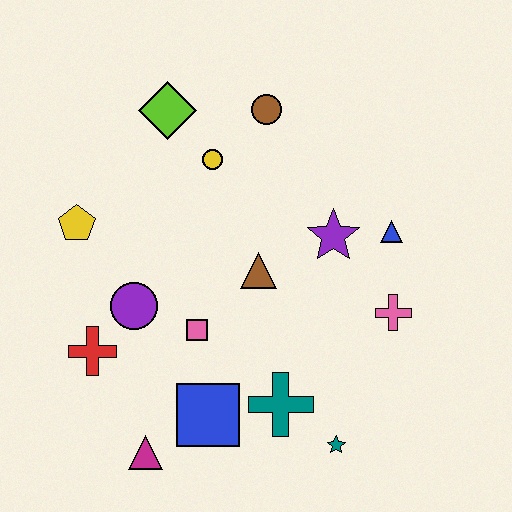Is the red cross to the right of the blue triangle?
No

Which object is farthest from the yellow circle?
The teal star is farthest from the yellow circle.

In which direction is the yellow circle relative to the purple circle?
The yellow circle is above the purple circle.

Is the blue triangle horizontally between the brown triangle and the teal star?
No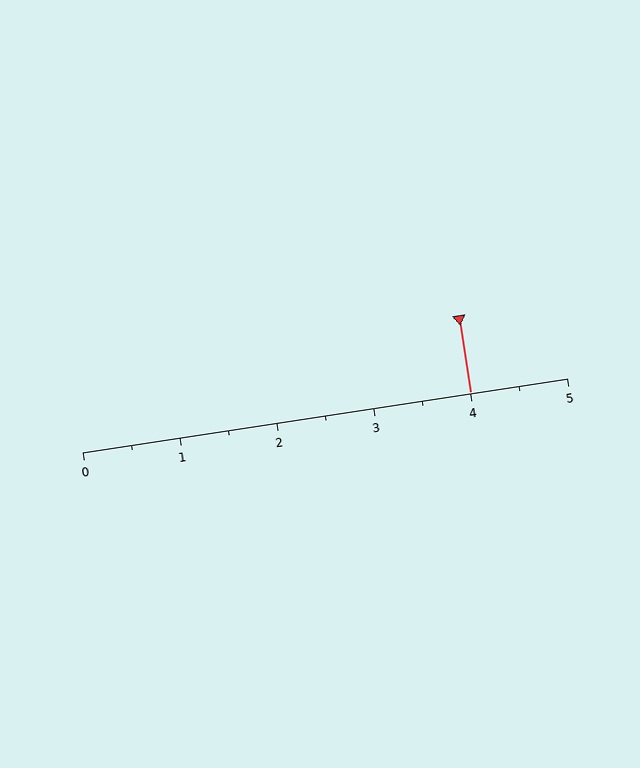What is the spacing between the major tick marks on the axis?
The major ticks are spaced 1 apart.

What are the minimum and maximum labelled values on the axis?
The axis runs from 0 to 5.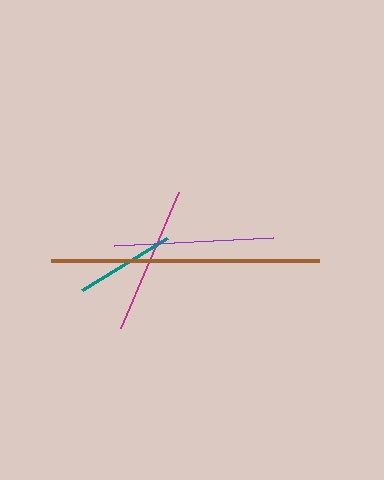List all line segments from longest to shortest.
From longest to shortest: brown, purple, magenta, teal.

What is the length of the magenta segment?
The magenta segment is approximately 148 pixels long.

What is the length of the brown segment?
The brown segment is approximately 267 pixels long.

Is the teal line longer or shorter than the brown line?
The brown line is longer than the teal line.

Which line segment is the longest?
The brown line is the longest at approximately 267 pixels.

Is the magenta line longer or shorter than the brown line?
The brown line is longer than the magenta line.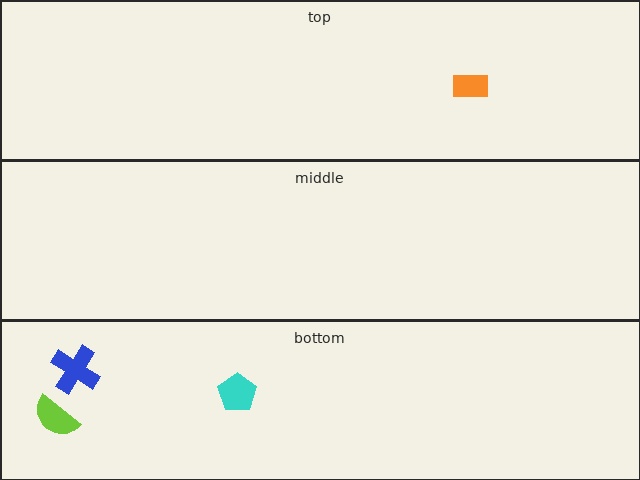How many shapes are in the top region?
1.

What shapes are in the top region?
The orange rectangle.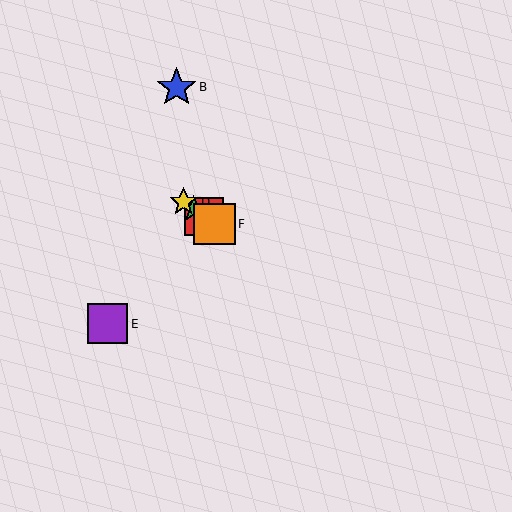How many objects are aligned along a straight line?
4 objects (A, C, D, F) are aligned along a straight line.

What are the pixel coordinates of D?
Object D is at (184, 202).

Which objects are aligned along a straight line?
Objects A, C, D, F are aligned along a straight line.